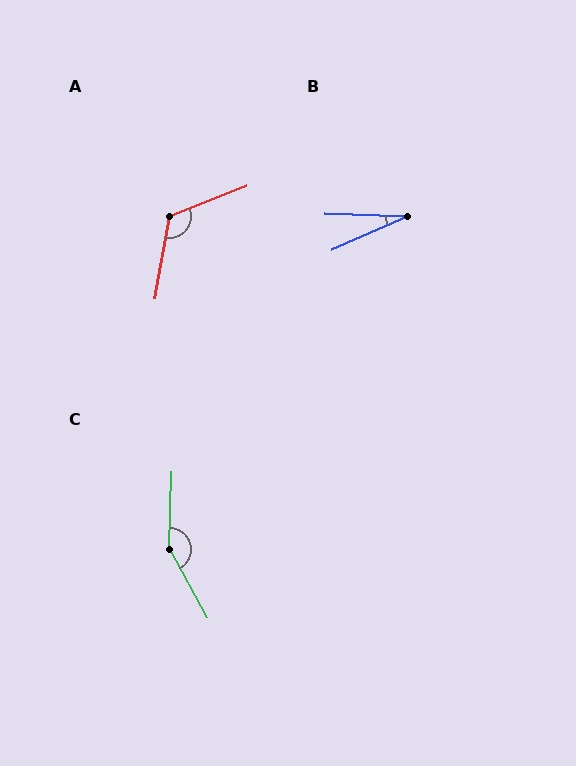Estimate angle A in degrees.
Approximately 122 degrees.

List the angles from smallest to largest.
B (25°), A (122°), C (149°).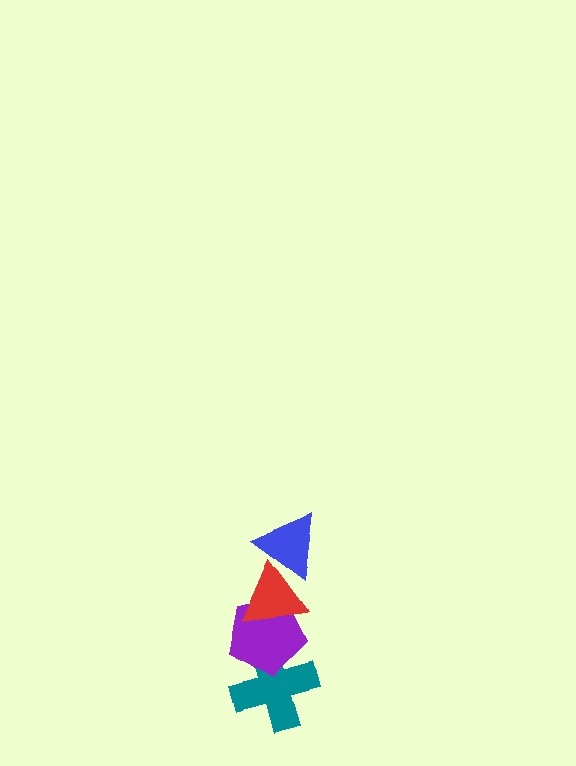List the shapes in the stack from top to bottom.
From top to bottom: the blue triangle, the red triangle, the purple pentagon, the teal cross.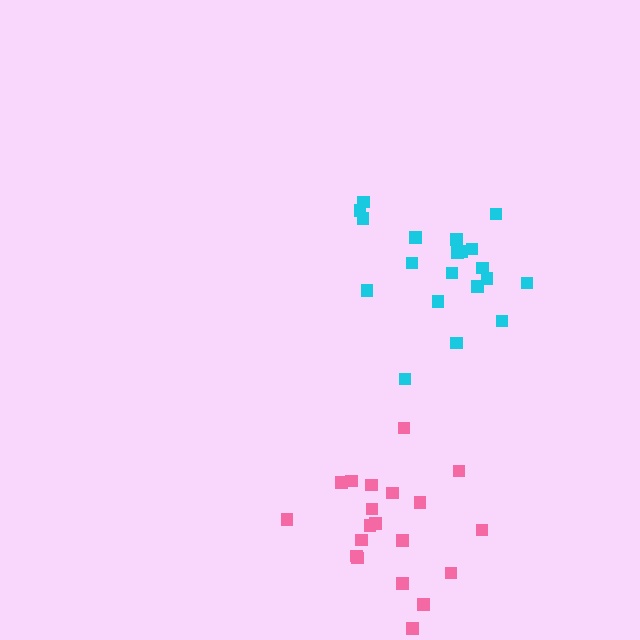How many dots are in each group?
Group 1: 20 dots, Group 2: 20 dots (40 total).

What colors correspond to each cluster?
The clusters are colored: pink, cyan.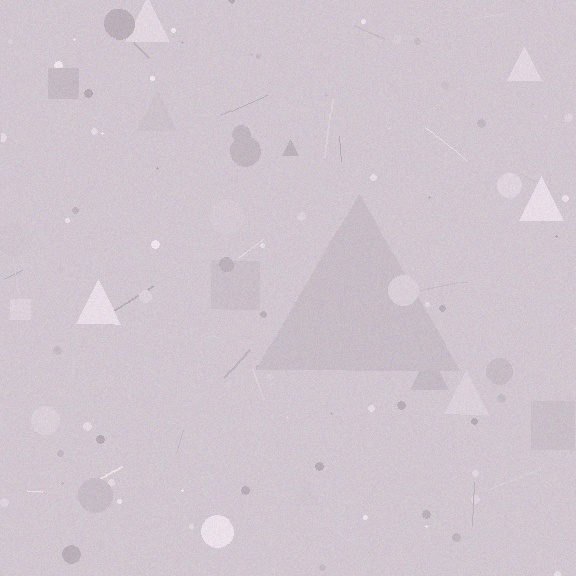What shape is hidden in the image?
A triangle is hidden in the image.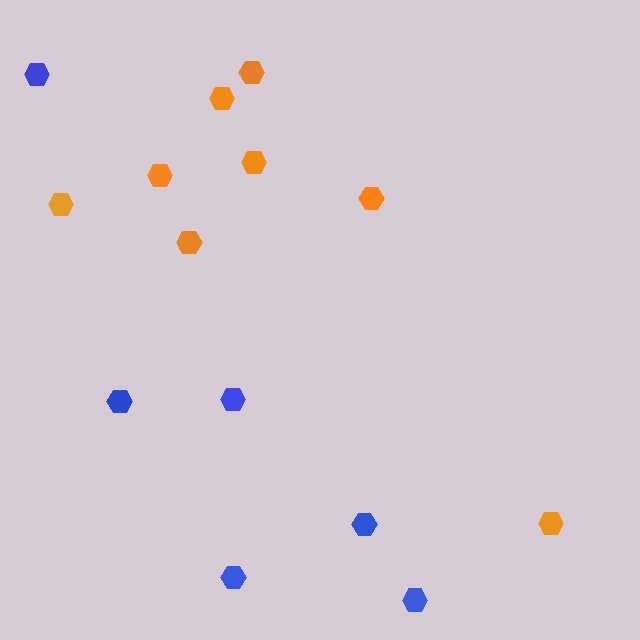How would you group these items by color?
There are 2 groups: one group of orange hexagons (8) and one group of blue hexagons (6).